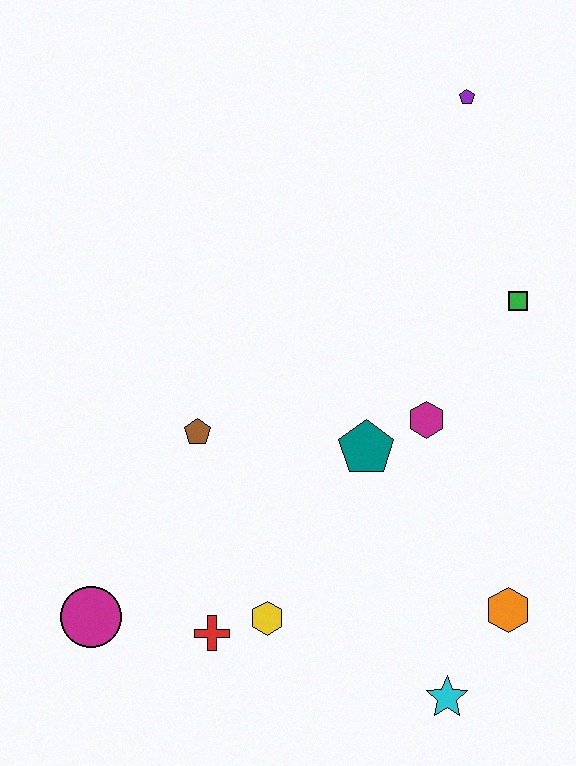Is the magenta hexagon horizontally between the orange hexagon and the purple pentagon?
No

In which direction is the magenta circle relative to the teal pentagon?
The magenta circle is to the left of the teal pentagon.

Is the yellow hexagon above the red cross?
Yes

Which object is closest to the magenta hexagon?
The teal pentagon is closest to the magenta hexagon.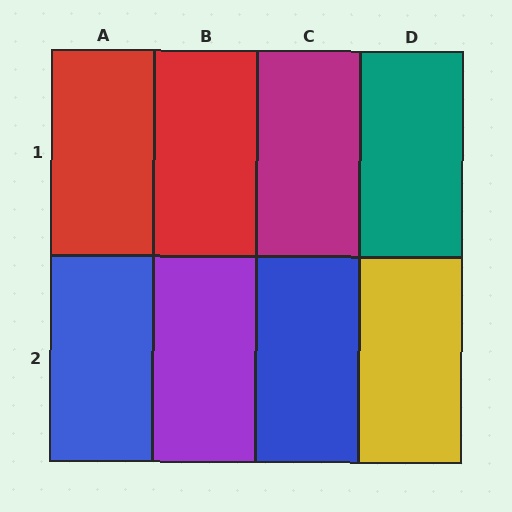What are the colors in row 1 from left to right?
Red, red, magenta, teal.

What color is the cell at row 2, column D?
Yellow.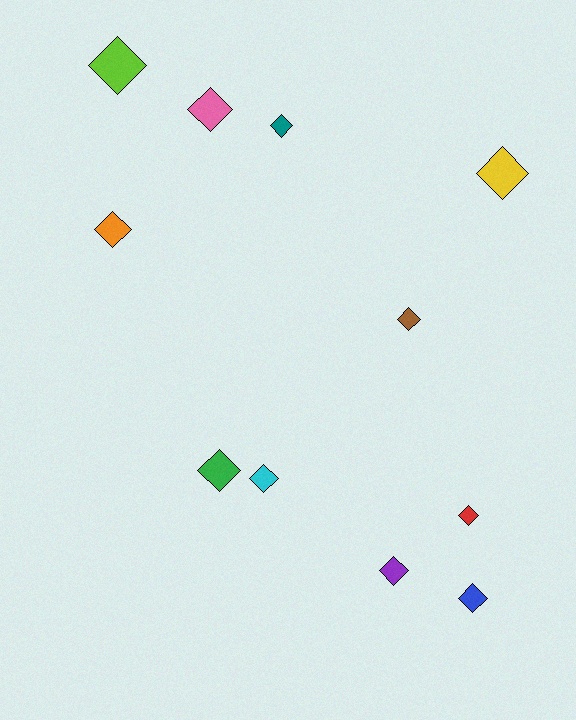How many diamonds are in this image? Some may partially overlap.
There are 11 diamonds.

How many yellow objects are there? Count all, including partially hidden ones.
There is 1 yellow object.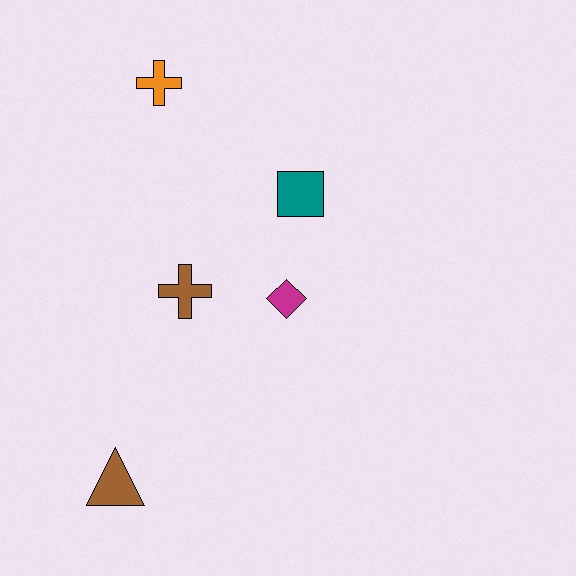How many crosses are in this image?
There are 2 crosses.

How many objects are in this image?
There are 5 objects.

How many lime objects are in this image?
There are no lime objects.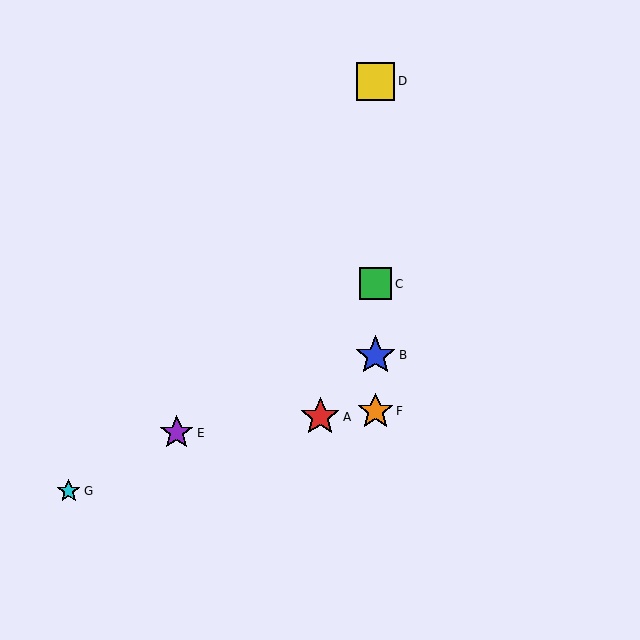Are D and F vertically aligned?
Yes, both are at x≈375.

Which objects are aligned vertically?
Objects B, C, D, F are aligned vertically.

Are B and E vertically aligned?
No, B is at x≈375 and E is at x≈177.